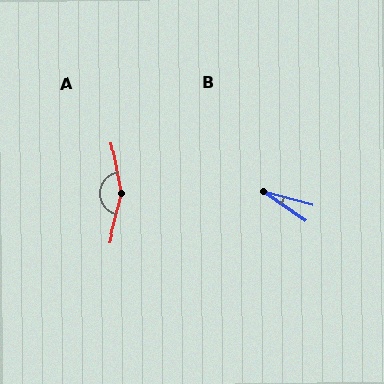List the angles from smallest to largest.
B (20°), A (155°).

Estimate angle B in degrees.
Approximately 20 degrees.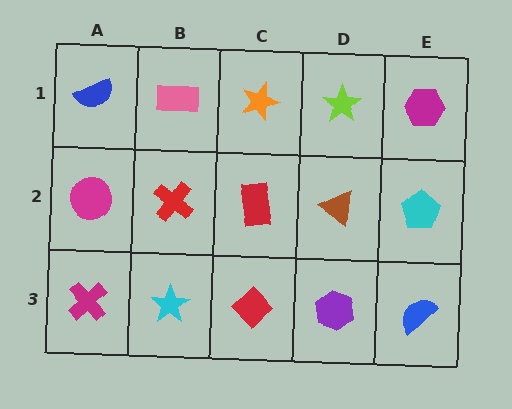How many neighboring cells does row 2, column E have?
3.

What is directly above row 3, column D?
A brown triangle.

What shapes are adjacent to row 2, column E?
A magenta hexagon (row 1, column E), a blue semicircle (row 3, column E), a brown triangle (row 2, column D).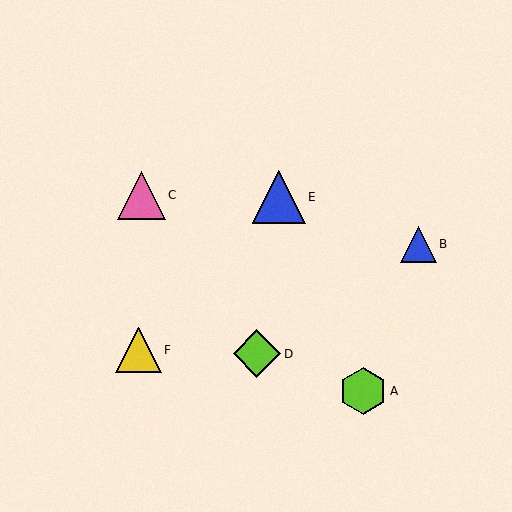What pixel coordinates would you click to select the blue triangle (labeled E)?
Click at (279, 197) to select the blue triangle E.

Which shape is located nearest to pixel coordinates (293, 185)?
The blue triangle (labeled E) at (279, 197) is nearest to that location.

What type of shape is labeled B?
Shape B is a blue triangle.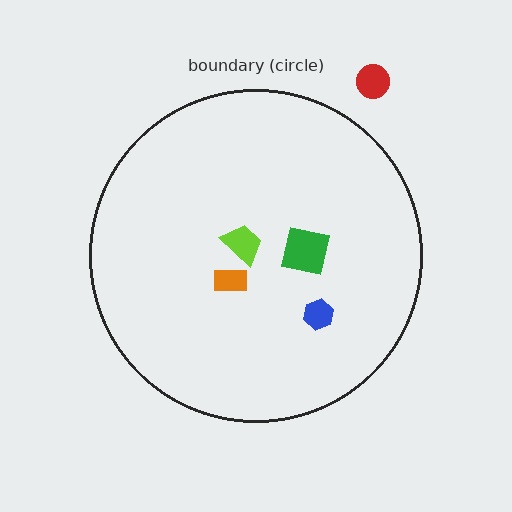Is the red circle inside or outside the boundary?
Outside.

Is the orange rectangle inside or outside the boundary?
Inside.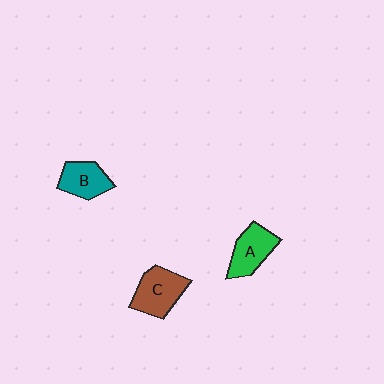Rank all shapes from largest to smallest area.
From largest to smallest: C (brown), A (green), B (teal).